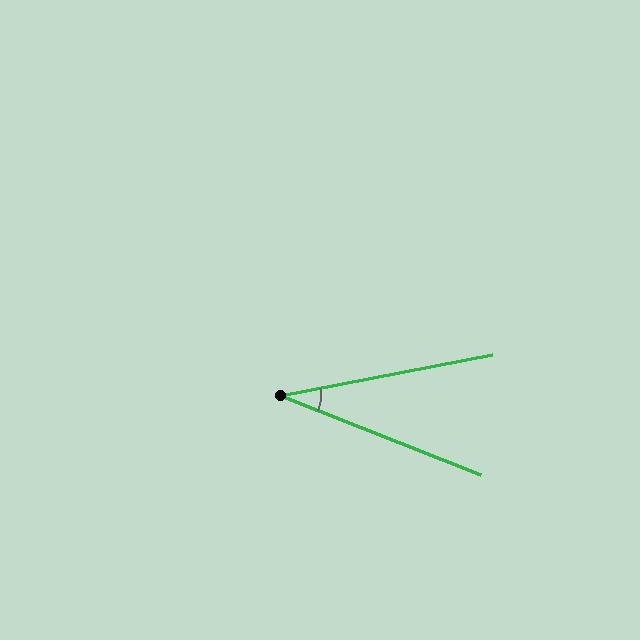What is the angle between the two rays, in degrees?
Approximately 32 degrees.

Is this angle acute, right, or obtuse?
It is acute.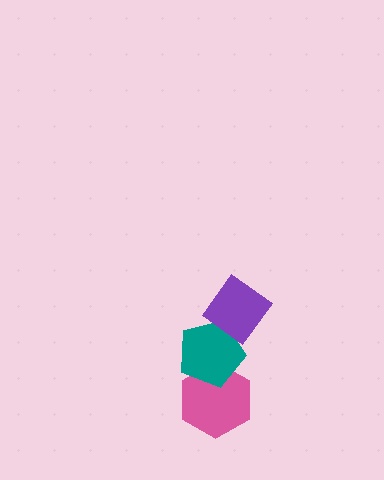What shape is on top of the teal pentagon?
The purple diamond is on top of the teal pentagon.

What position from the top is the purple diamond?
The purple diamond is 1st from the top.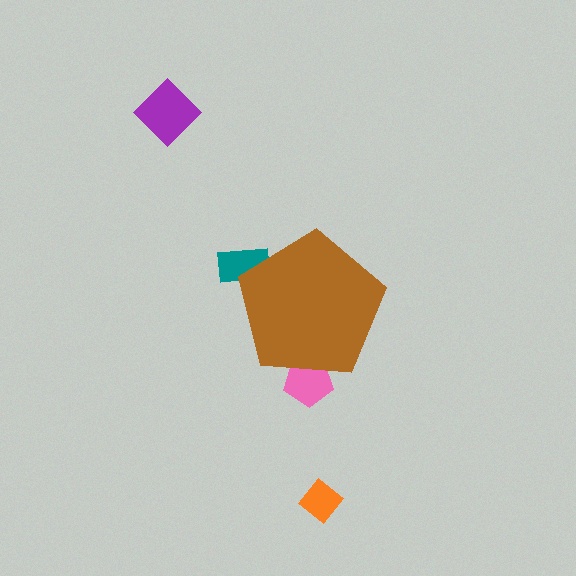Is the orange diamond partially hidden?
No, the orange diamond is fully visible.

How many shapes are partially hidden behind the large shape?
2 shapes are partially hidden.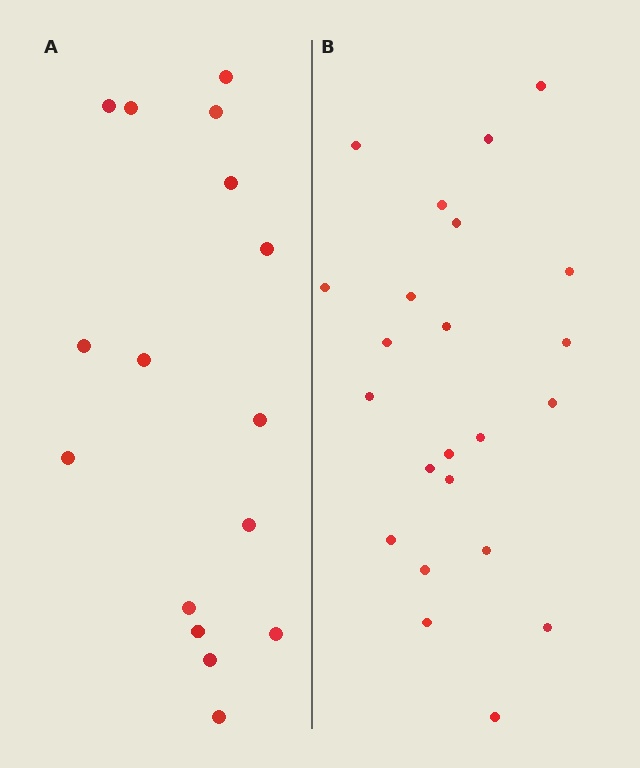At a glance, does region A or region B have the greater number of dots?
Region B (the right region) has more dots.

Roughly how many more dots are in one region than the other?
Region B has roughly 8 or so more dots than region A.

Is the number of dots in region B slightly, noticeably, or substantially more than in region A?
Region B has noticeably more, but not dramatically so. The ratio is roughly 1.4 to 1.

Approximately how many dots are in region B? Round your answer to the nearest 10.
About 20 dots. (The exact count is 23, which rounds to 20.)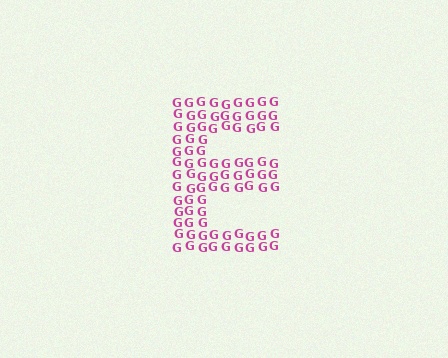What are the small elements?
The small elements are letter G's.